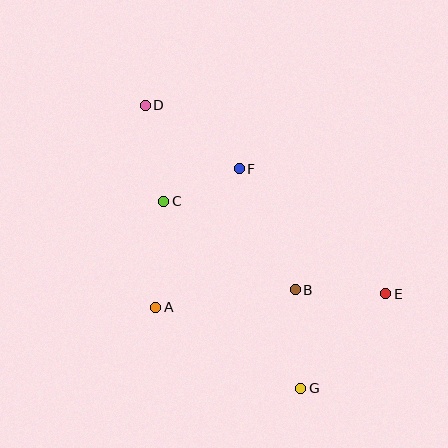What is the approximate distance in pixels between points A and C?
The distance between A and C is approximately 106 pixels.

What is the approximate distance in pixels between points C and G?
The distance between C and G is approximately 232 pixels.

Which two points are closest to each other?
Points C and F are closest to each other.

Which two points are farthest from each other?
Points D and G are farthest from each other.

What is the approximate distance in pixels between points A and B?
The distance between A and B is approximately 140 pixels.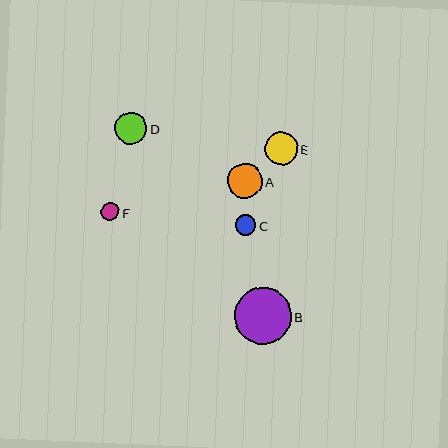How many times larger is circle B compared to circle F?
Circle B is approximately 3.1 times the size of circle F.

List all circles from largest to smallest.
From largest to smallest: B, A, E, D, C, F.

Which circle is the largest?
Circle B is the largest with a size of approximately 57 pixels.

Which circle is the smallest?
Circle F is the smallest with a size of approximately 18 pixels.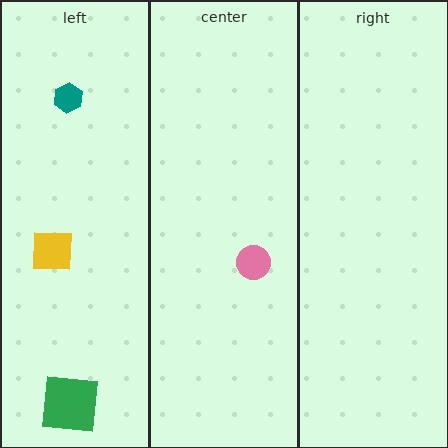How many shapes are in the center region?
1.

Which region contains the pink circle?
The center region.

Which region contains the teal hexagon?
The left region.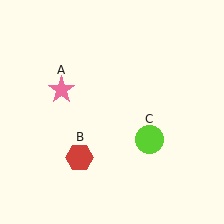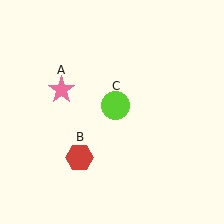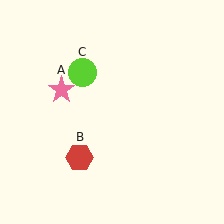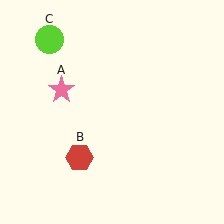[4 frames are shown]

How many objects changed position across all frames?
1 object changed position: lime circle (object C).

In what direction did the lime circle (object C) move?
The lime circle (object C) moved up and to the left.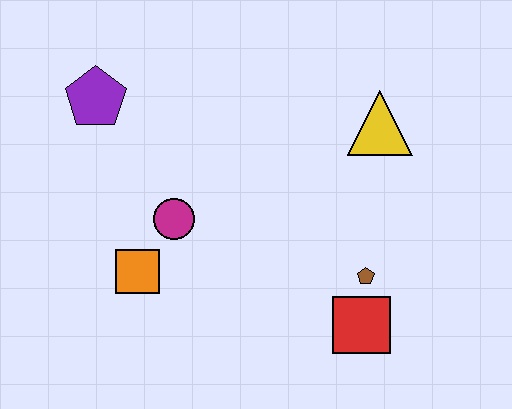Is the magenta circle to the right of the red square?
No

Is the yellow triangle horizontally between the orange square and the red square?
No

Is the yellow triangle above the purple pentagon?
No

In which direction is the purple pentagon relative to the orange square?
The purple pentagon is above the orange square.